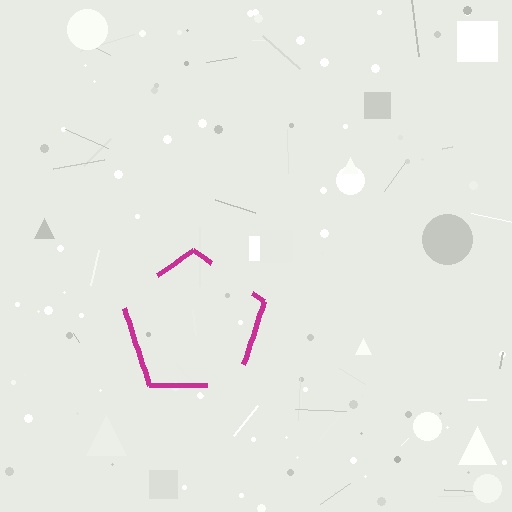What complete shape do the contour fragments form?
The contour fragments form a pentagon.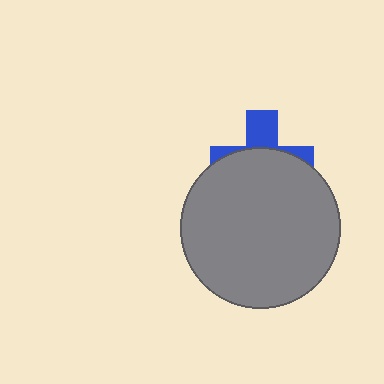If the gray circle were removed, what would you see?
You would see the complete blue cross.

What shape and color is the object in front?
The object in front is a gray circle.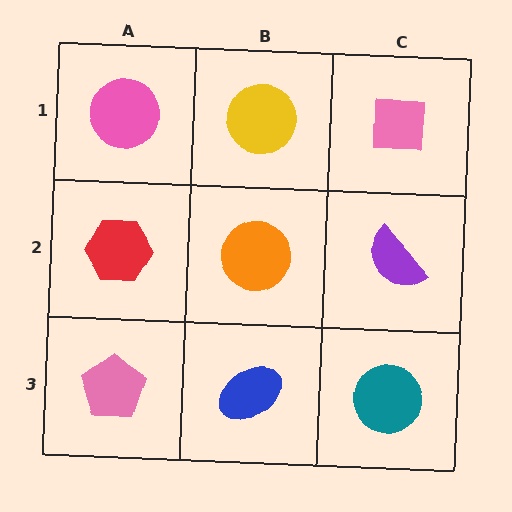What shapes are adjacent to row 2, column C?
A pink square (row 1, column C), a teal circle (row 3, column C), an orange circle (row 2, column B).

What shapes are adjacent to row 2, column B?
A yellow circle (row 1, column B), a blue ellipse (row 3, column B), a red hexagon (row 2, column A), a purple semicircle (row 2, column C).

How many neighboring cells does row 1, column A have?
2.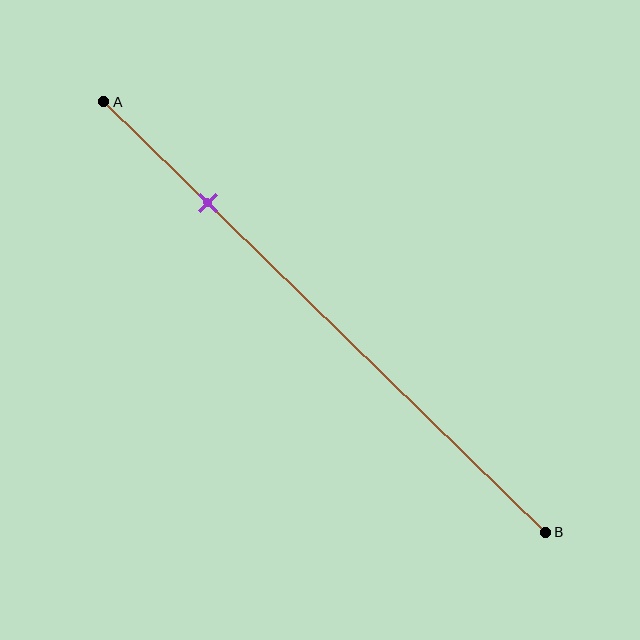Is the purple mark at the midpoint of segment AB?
No, the mark is at about 25% from A, not at the 50% midpoint.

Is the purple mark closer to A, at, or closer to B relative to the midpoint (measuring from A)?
The purple mark is closer to point A than the midpoint of segment AB.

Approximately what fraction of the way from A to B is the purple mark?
The purple mark is approximately 25% of the way from A to B.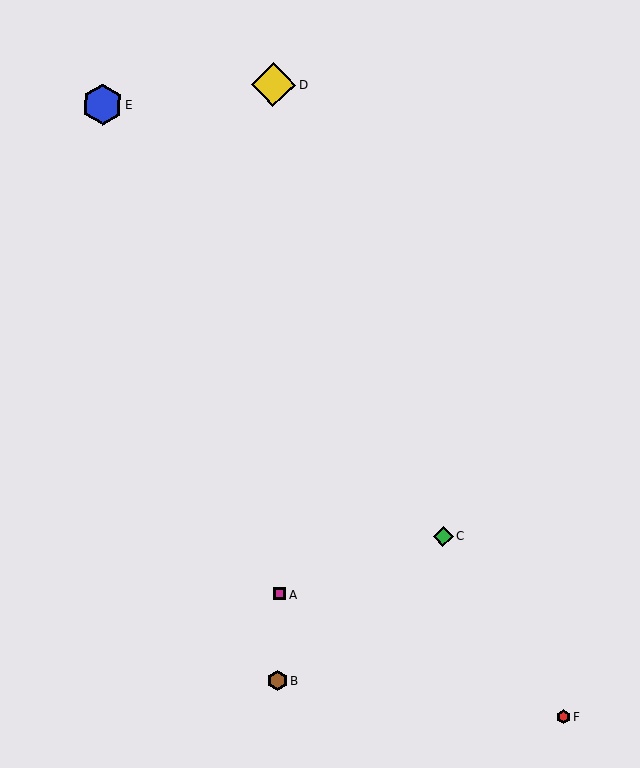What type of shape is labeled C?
Shape C is a green diamond.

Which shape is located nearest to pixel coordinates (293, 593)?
The magenta square (labeled A) at (279, 594) is nearest to that location.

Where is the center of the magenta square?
The center of the magenta square is at (279, 594).